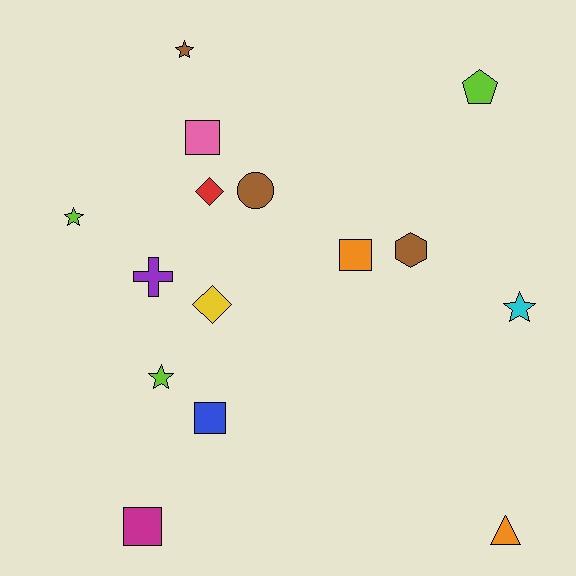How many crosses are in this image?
There is 1 cross.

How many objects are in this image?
There are 15 objects.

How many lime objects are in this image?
There are 3 lime objects.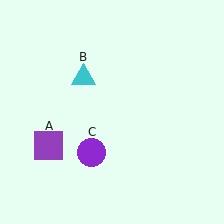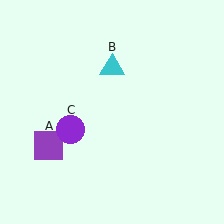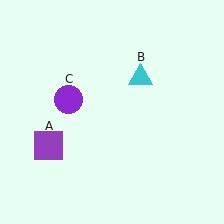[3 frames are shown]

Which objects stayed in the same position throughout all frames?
Purple square (object A) remained stationary.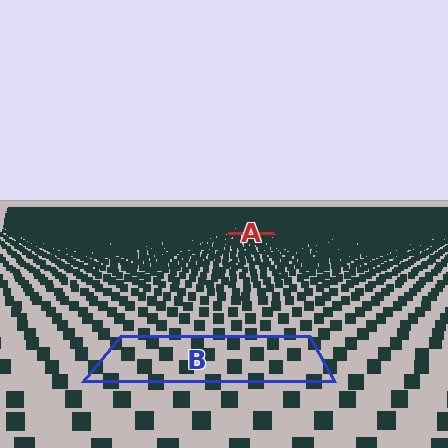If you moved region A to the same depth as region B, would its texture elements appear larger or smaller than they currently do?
They would appear larger. At a closer depth, the same texture elements are projected at a bigger on-screen size.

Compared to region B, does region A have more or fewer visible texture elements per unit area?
Region A has more texture elements per unit area — they are packed more densely because it is farther away.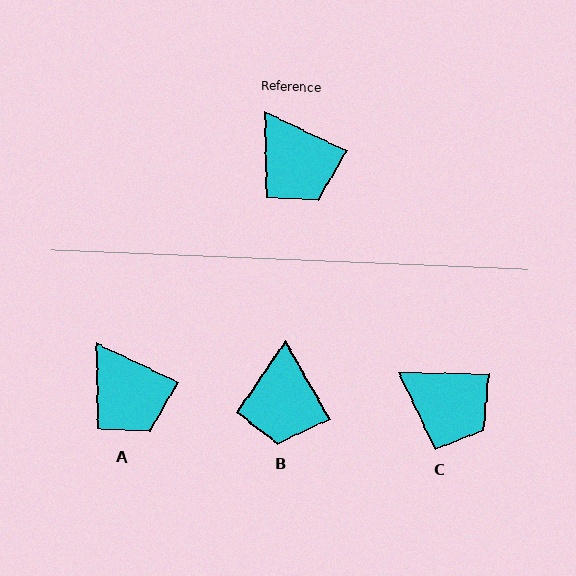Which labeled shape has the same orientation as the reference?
A.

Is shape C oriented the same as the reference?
No, it is off by about 24 degrees.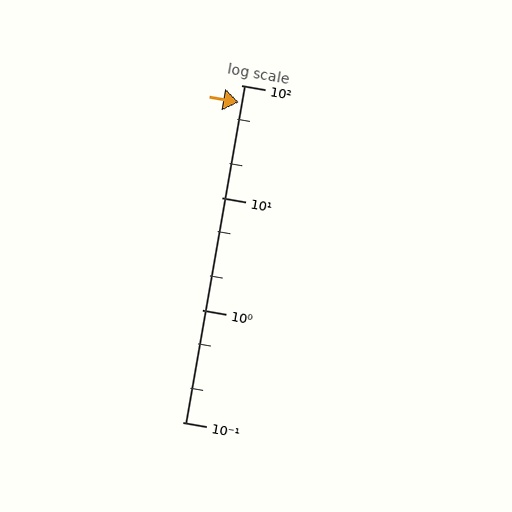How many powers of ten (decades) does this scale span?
The scale spans 3 decades, from 0.1 to 100.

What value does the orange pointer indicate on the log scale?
The pointer indicates approximately 70.